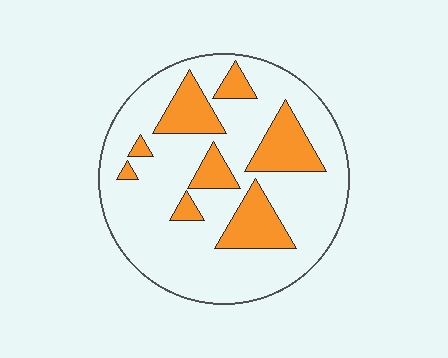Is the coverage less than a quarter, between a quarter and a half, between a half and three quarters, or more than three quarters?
Less than a quarter.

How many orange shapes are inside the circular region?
8.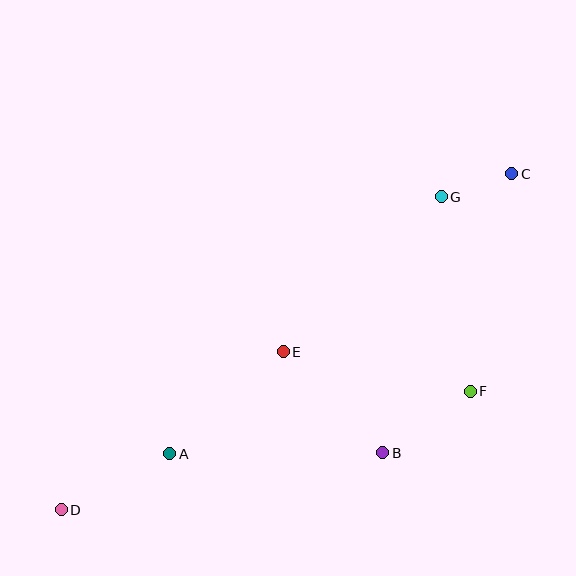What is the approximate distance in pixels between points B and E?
The distance between B and E is approximately 142 pixels.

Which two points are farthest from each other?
Points C and D are farthest from each other.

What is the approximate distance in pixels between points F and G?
The distance between F and G is approximately 197 pixels.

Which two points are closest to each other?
Points C and G are closest to each other.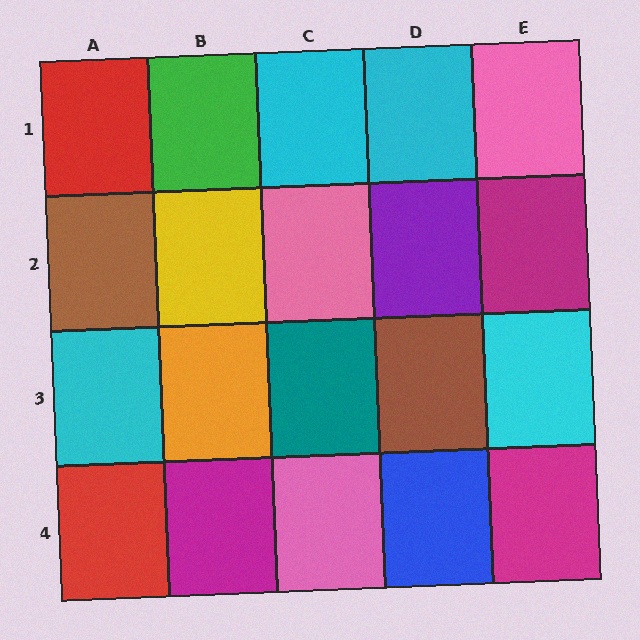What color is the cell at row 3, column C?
Teal.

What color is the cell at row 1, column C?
Cyan.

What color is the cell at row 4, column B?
Magenta.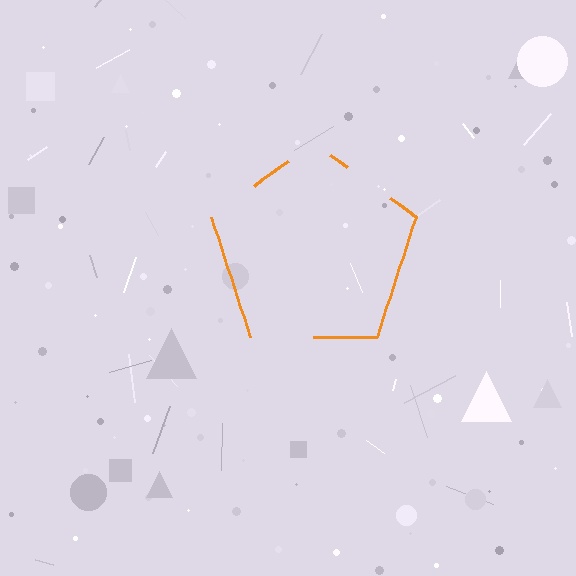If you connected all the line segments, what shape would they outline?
They would outline a pentagon.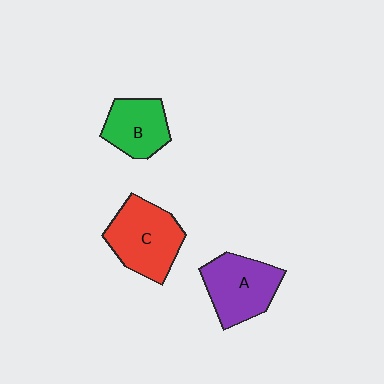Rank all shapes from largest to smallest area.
From largest to smallest: C (red), A (purple), B (green).